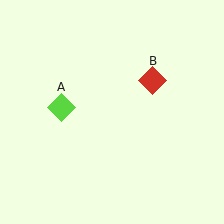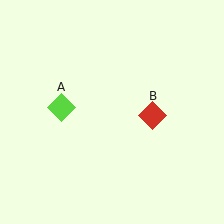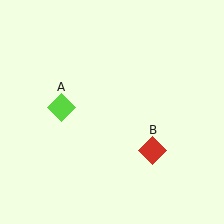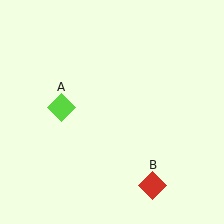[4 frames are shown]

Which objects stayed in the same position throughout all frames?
Lime diamond (object A) remained stationary.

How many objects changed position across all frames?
1 object changed position: red diamond (object B).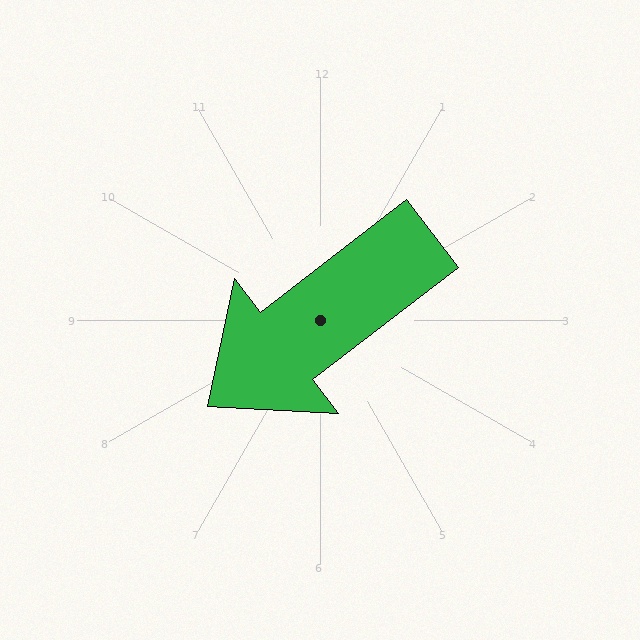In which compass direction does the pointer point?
Southwest.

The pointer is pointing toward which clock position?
Roughly 8 o'clock.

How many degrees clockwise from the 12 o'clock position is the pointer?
Approximately 232 degrees.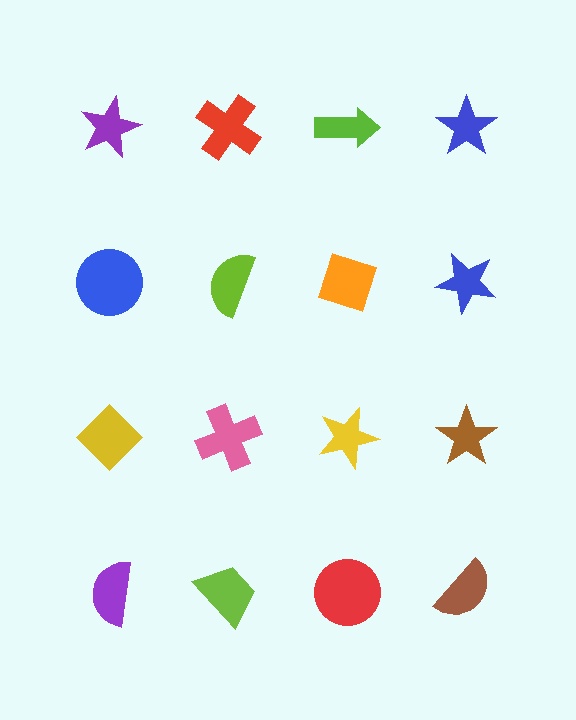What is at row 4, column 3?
A red circle.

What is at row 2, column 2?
A lime semicircle.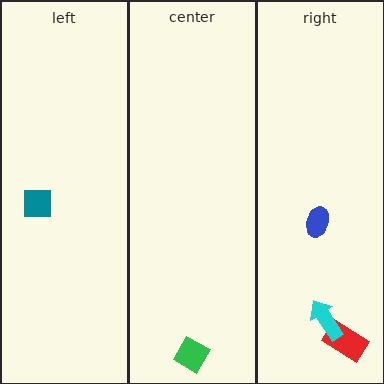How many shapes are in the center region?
1.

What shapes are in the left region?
The teal square.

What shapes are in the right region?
The blue ellipse, the red rectangle, the cyan arrow.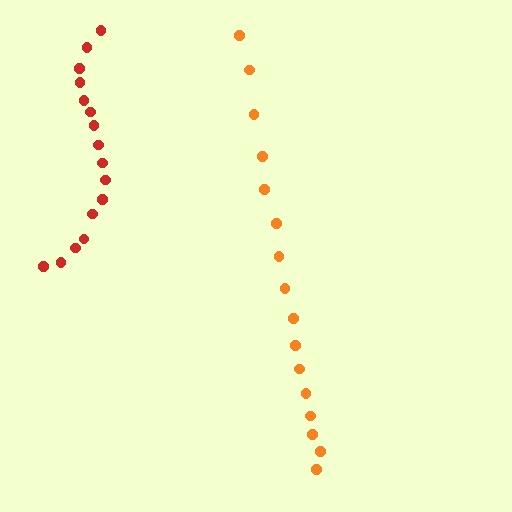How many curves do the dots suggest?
There are 2 distinct paths.